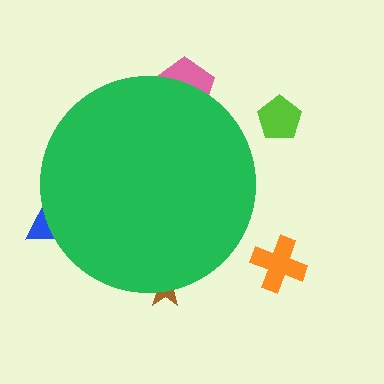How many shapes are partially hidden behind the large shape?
3 shapes are partially hidden.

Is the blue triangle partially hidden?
Yes, the blue triangle is partially hidden behind the green circle.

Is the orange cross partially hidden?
No, the orange cross is fully visible.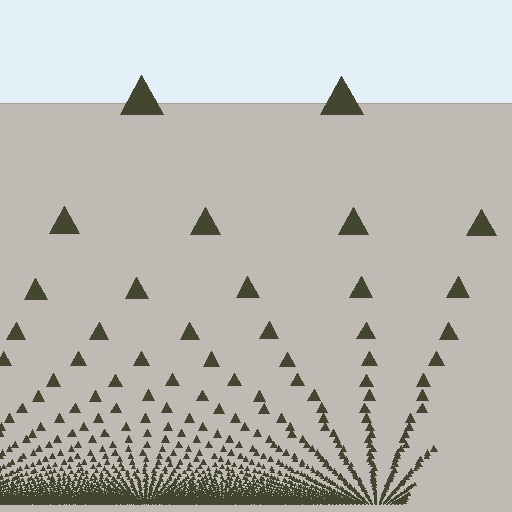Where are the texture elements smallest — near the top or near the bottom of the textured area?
Near the bottom.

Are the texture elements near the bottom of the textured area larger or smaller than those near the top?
Smaller. The gradient is inverted — elements near the bottom are smaller and denser.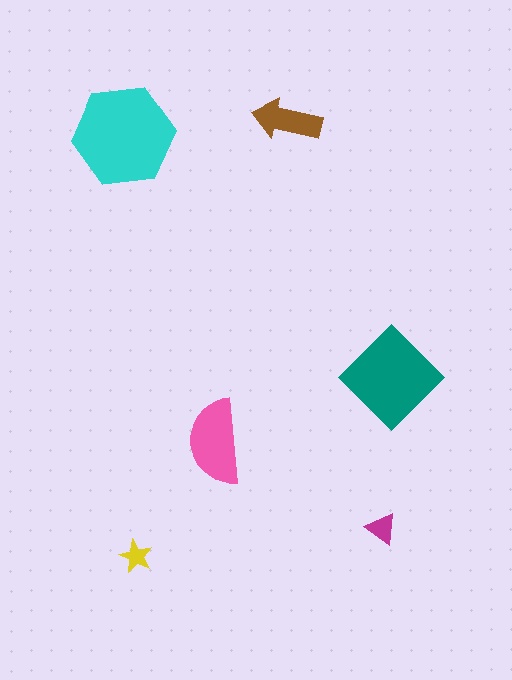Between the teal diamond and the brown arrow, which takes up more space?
The teal diamond.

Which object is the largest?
The cyan hexagon.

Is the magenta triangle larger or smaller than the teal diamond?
Smaller.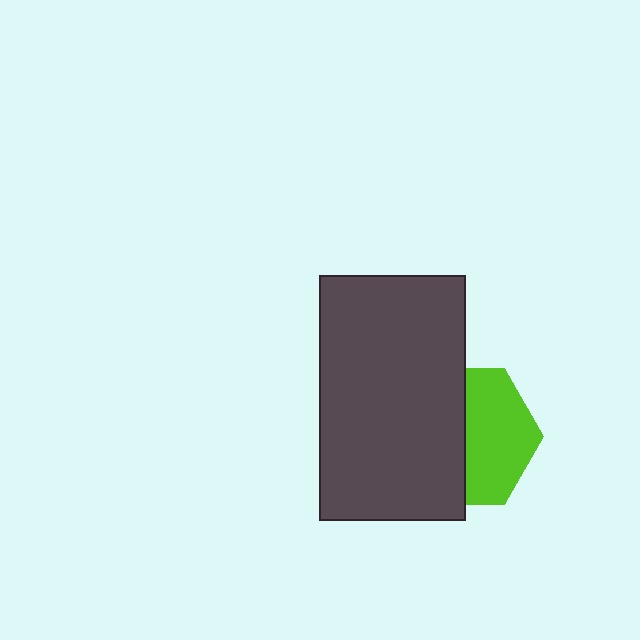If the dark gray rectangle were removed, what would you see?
You would see the complete lime hexagon.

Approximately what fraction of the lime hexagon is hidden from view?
Roughly 50% of the lime hexagon is hidden behind the dark gray rectangle.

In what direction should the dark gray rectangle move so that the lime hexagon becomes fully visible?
The dark gray rectangle should move left. That is the shortest direction to clear the overlap and leave the lime hexagon fully visible.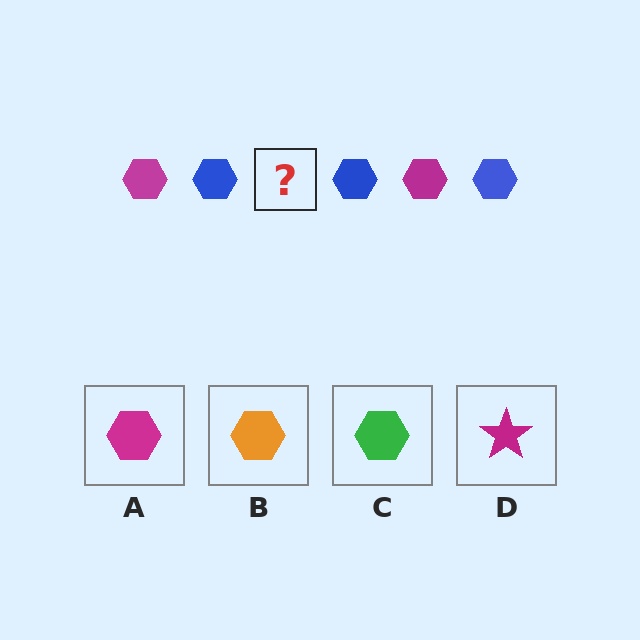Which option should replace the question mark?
Option A.